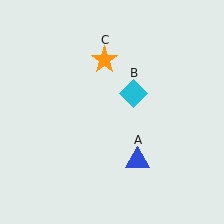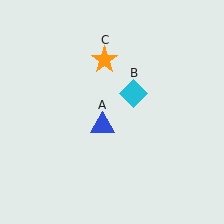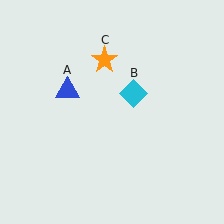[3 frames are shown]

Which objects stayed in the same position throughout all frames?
Cyan diamond (object B) and orange star (object C) remained stationary.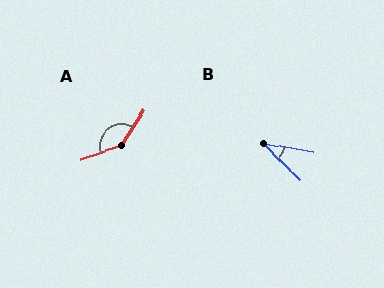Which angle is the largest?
A, at approximately 142 degrees.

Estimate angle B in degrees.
Approximately 36 degrees.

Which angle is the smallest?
B, at approximately 36 degrees.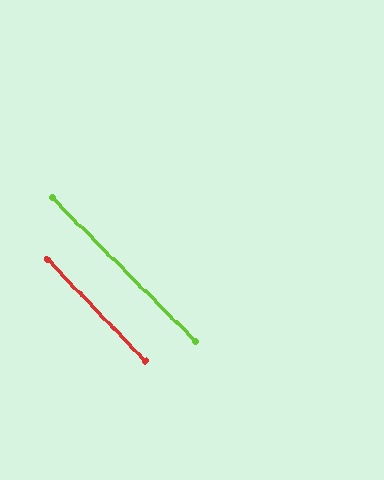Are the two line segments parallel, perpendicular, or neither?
Parallel — their directions differ by only 1.2°.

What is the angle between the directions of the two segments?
Approximately 1 degree.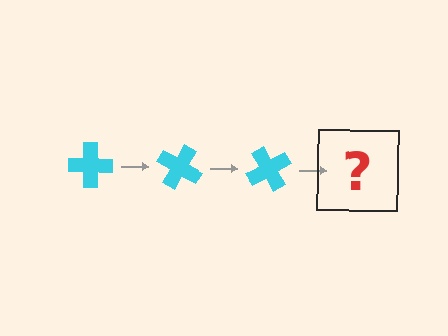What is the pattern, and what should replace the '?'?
The pattern is that the cross rotates 30 degrees each step. The '?' should be a cyan cross rotated 90 degrees.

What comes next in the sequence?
The next element should be a cyan cross rotated 90 degrees.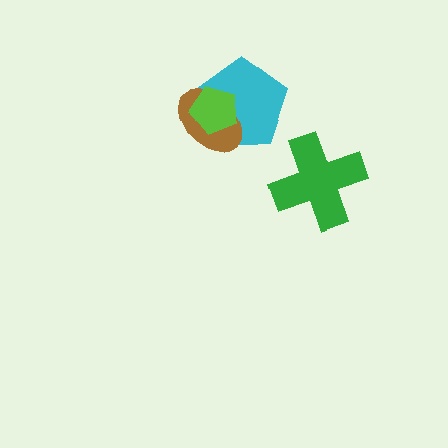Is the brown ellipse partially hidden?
Yes, it is partially covered by another shape.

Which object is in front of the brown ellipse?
The lime pentagon is in front of the brown ellipse.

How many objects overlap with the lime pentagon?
2 objects overlap with the lime pentagon.